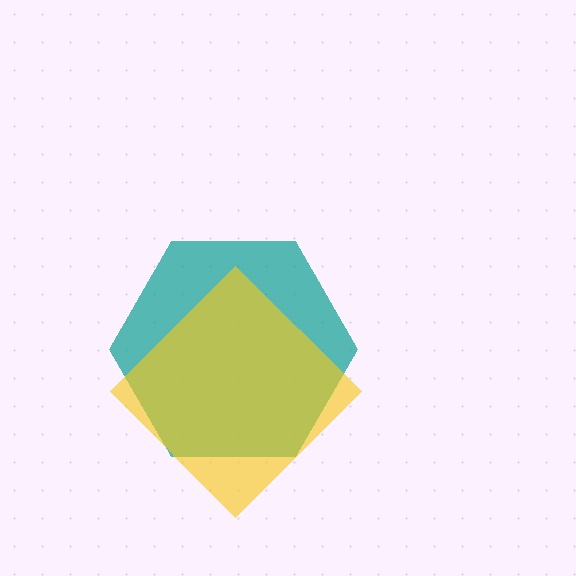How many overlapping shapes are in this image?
There are 2 overlapping shapes in the image.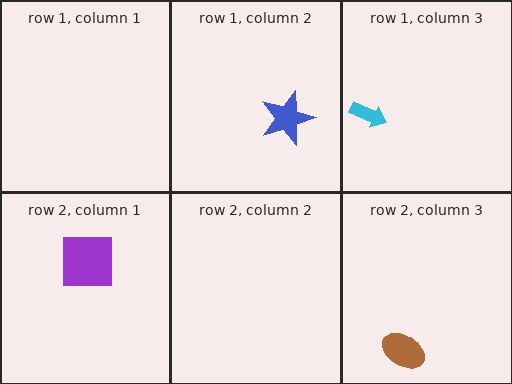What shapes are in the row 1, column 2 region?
The blue star.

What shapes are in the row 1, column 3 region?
The cyan arrow.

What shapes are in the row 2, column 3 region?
The brown ellipse.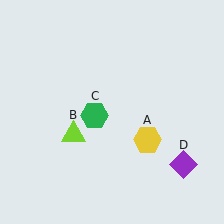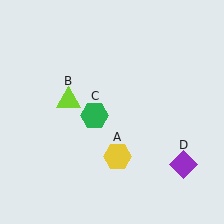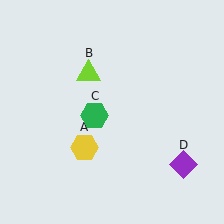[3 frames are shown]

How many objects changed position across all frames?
2 objects changed position: yellow hexagon (object A), lime triangle (object B).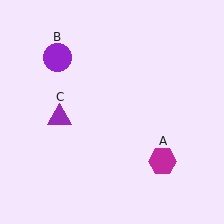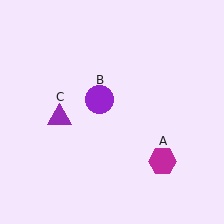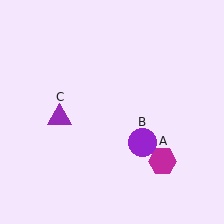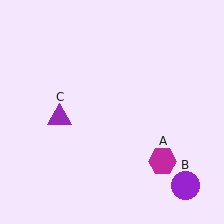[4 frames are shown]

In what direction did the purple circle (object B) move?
The purple circle (object B) moved down and to the right.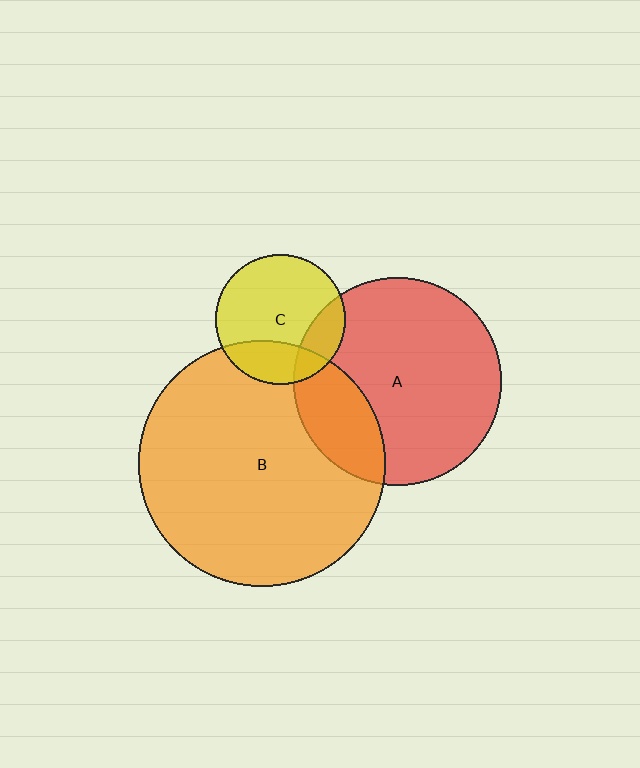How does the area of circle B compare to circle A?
Approximately 1.4 times.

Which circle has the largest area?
Circle B (orange).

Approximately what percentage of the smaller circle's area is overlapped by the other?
Approximately 25%.